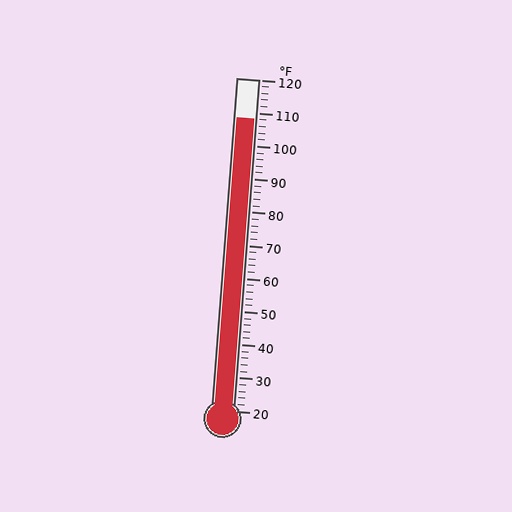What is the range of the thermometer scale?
The thermometer scale ranges from 20°F to 120°F.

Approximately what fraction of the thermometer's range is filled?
The thermometer is filled to approximately 90% of its range.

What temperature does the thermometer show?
The thermometer shows approximately 108°F.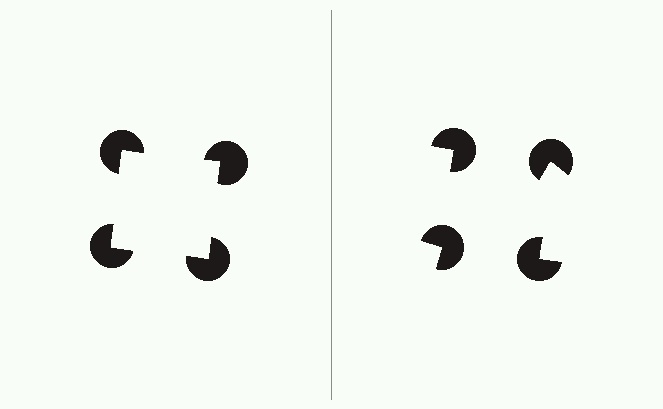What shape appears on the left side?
An illusory square.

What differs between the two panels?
The pac-man discs are positioned identically on both sides; only the wedge orientations differ. On the left they align to a square; on the right they are misaligned.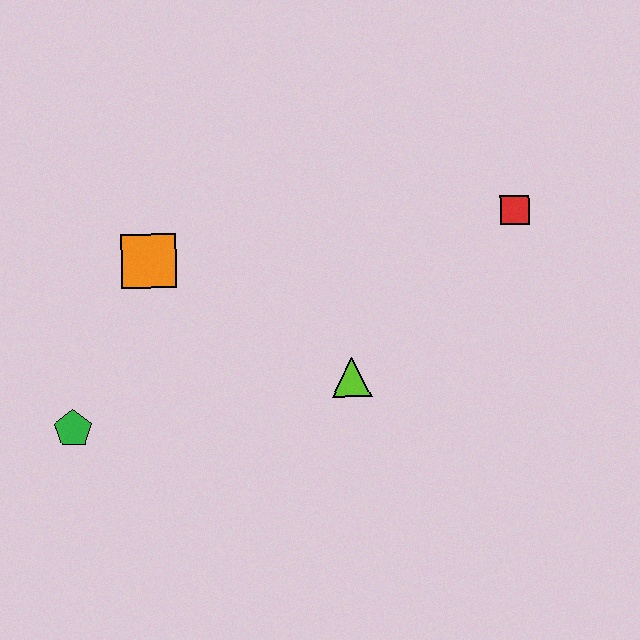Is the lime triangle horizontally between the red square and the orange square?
Yes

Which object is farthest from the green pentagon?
The red square is farthest from the green pentagon.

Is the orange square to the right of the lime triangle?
No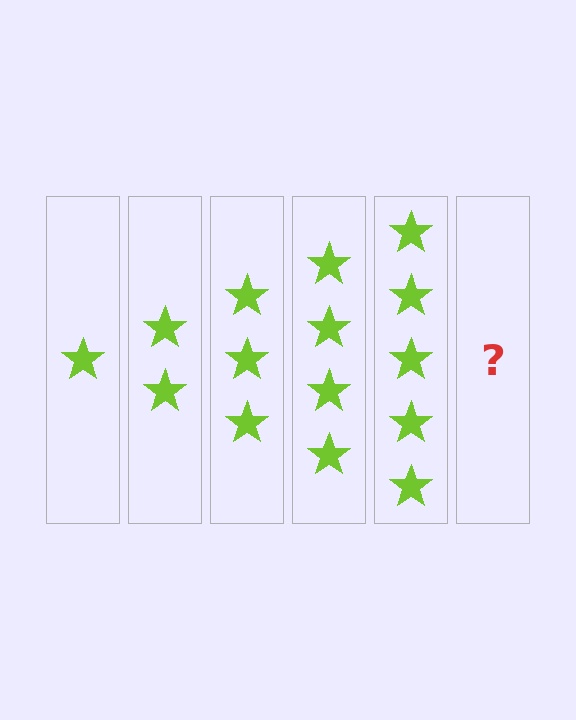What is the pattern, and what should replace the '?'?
The pattern is that each step adds one more star. The '?' should be 6 stars.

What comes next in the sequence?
The next element should be 6 stars.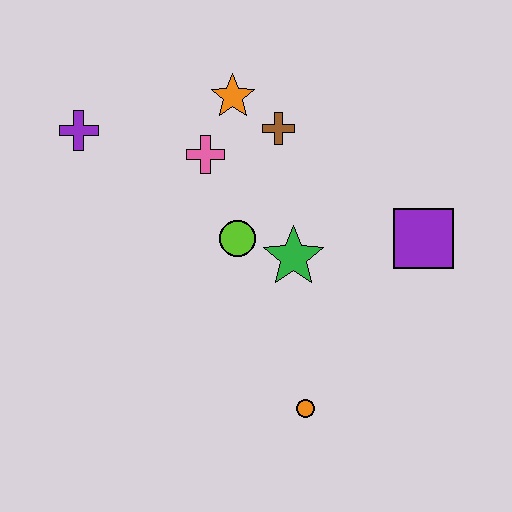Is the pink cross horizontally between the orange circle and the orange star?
No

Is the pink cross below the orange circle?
No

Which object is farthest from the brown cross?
The orange circle is farthest from the brown cross.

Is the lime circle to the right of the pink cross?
Yes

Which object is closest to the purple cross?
The pink cross is closest to the purple cross.